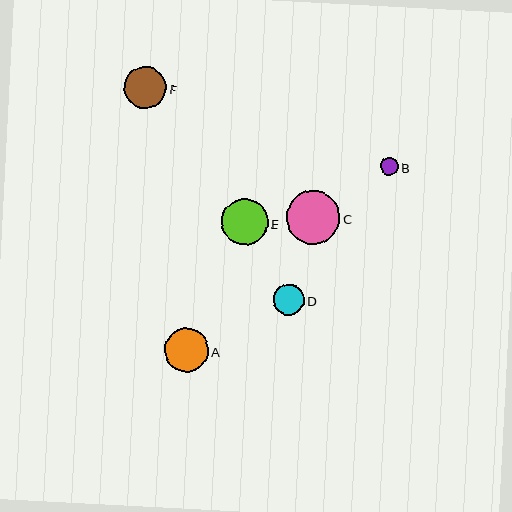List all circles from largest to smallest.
From largest to smallest: C, E, A, F, D, B.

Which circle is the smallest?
Circle B is the smallest with a size of approximately 17 pixels.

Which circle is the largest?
Circle C is the largest with a size of approximately 54 pixels.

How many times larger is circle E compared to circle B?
Circle E is approximately 2.6 times the size of circle B.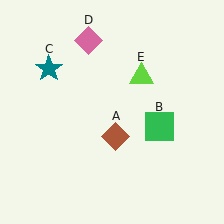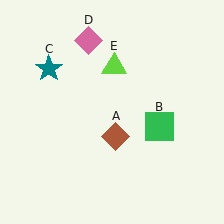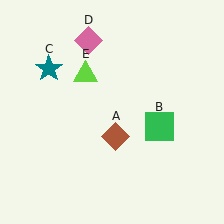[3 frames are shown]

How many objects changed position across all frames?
1 object changed position: lime triangle (object E).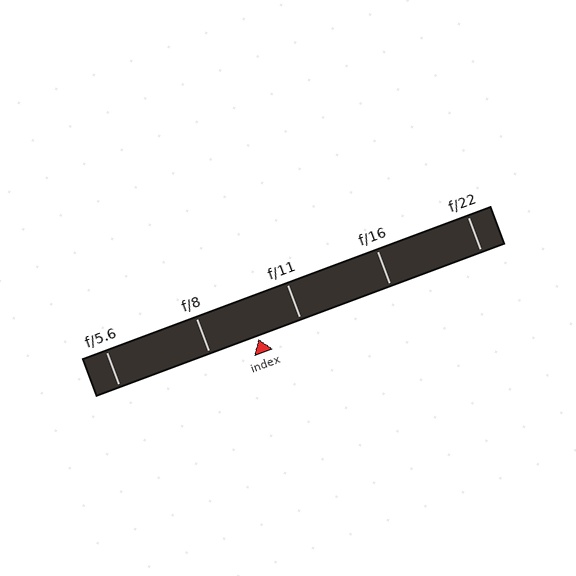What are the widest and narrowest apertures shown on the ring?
The widest aperture shown is f/5.6 and the narrowest is f/22.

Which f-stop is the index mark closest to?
The index mark is closest to f/11.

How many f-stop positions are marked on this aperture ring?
There are 5 f-stop positions marked.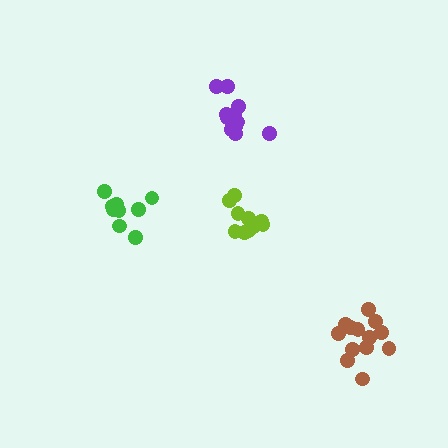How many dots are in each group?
Group 1: 9 dots, Group 2: 13 dots, Group 3: 10 dots, Group 4: 13 dots (45 total).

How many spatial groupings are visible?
There are 4 spatial groupings.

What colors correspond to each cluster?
The clusters are colored: green, purple, lime, brown.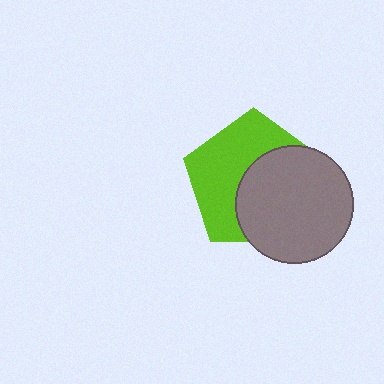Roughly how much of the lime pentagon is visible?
About half of it is visible (roughly 51%).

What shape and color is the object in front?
The object in front is a gray circle.